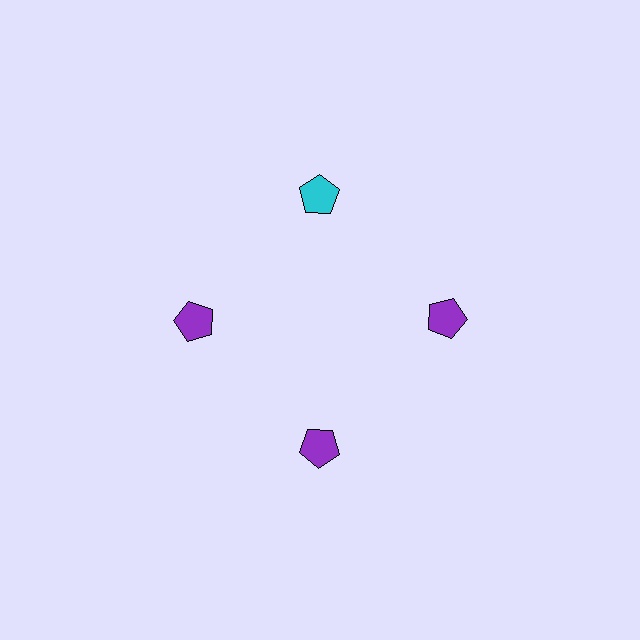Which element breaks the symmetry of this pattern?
The cyan pentagon at roughly the 12 o'clock position breaks the symmetry. All other shapes are purple pentagons.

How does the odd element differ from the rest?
It has a different color: cyan instead of purple.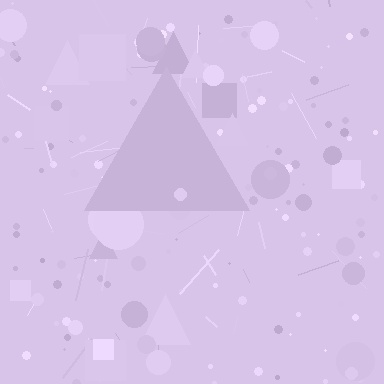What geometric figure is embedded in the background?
A triangle is embedded in the background.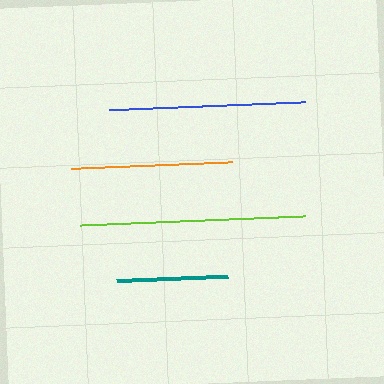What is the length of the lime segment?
The lime segment is approximately 224 pixels long.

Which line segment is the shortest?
The teal line is the shortest at approximately 111 pixels.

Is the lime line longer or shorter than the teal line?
The lime line is longer than the teal line.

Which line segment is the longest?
The lime line is the longest at approximately 224 pixels.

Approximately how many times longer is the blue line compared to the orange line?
The blue line is approximately 1.2 times the length of the orange line.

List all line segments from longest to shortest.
From longest to shortest: lime, blue, orange, teal.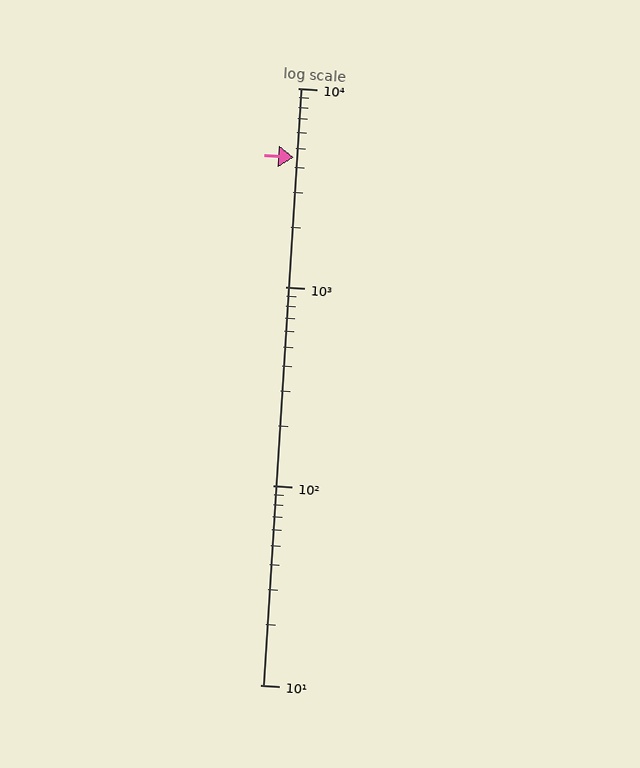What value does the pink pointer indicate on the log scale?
The pointer indicates approximately 4500.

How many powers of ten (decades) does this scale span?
The scale spans 3 decades, from 10 to 10000.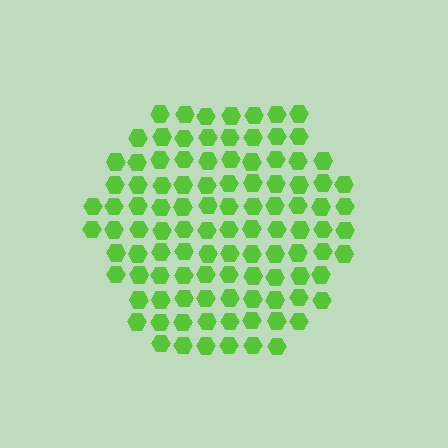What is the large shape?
The large shape is a hexagon.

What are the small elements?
The small elements are hexagons.